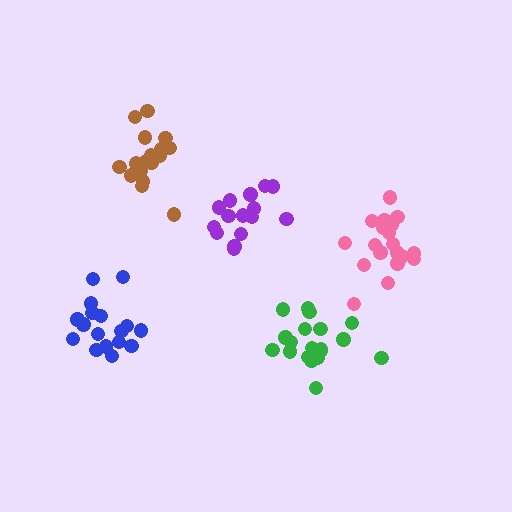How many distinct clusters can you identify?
There are 5 distinct clusters.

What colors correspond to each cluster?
The clusters are colored: pink, brown, purple, blue, green.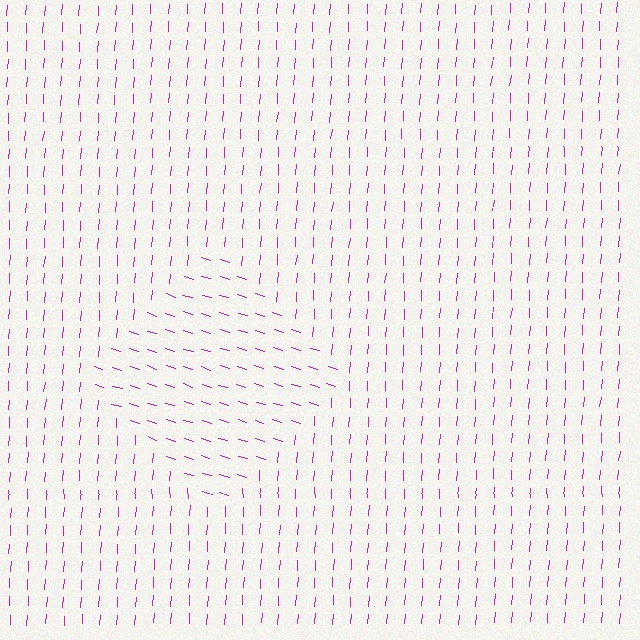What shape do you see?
I see a diamond.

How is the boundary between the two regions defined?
The boundary is defined purely by a change in line orientation (approximately 77 degrees difference). All lines are the same color and thickness.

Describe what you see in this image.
The image is filled with small magenta line segments. A diamond region in the image has lines oriented differently from the surrounding lines, creating a visible texture boundary.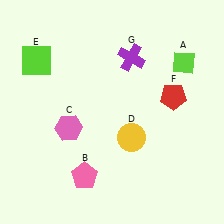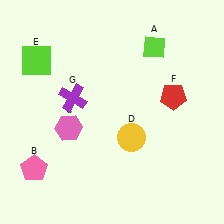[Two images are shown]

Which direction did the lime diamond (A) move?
The lime diamond (A) moved left.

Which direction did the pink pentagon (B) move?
The pink pentagon (B) moved left.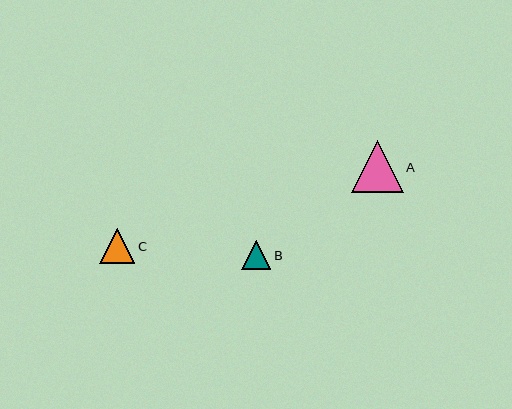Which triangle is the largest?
Triangle A is the largest with a size of approximately 51 pixels.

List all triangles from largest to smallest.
From largest to smallest: A, C, B.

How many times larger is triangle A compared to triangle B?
Triangle A is approximately 1.8 times the size of triangle B.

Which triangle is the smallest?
Triangle B is the smallest with a size of approximately 29 pixels.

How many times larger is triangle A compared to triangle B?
Triangle A is approximately 1.8 times the size of triangle B.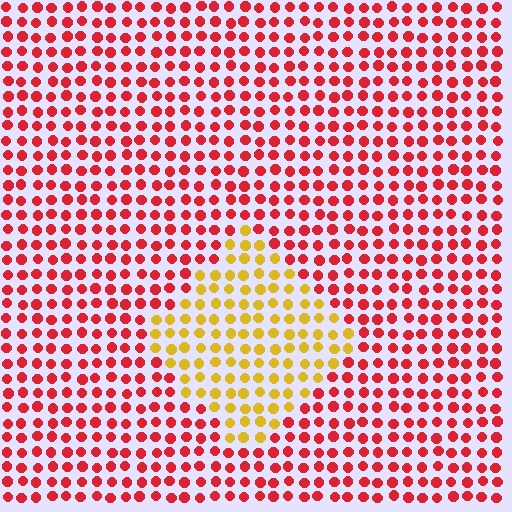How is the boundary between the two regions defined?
The boundary is defined purely by a slight shift in hue (about 55 degrees). Spacing, size, and orientation are identical on both sides.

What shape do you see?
I see a diamond.